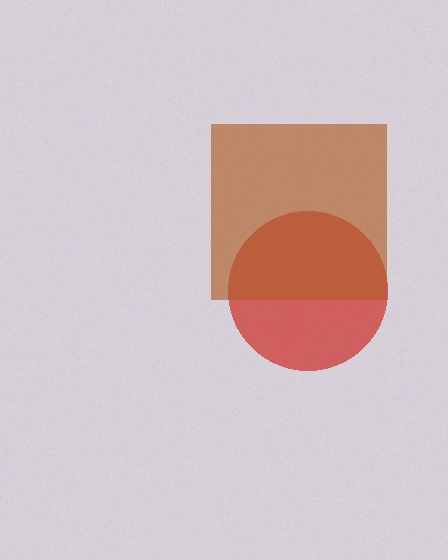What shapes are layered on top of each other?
The layered shapes are: a red circle, a brown square.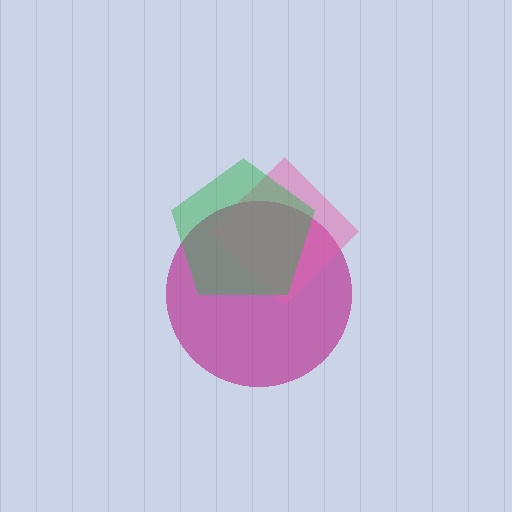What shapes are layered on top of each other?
The layered shapes are: a magenta circle, a pink diamond, a green pentagon.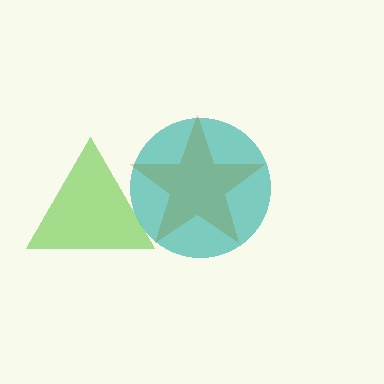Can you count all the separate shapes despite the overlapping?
Yes, there are 3 separate shapes.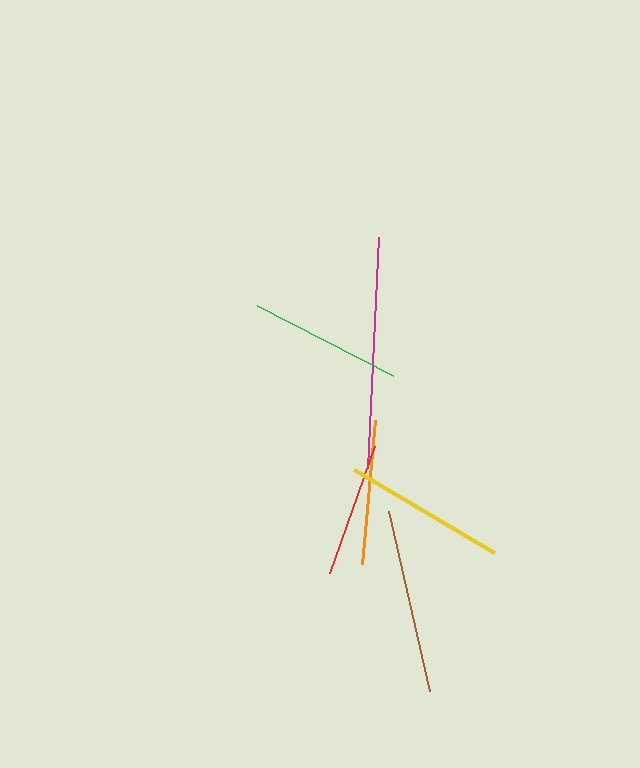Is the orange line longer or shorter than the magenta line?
The magenta line is longer than the orange line.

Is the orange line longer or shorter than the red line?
The orange line is longer than the red line.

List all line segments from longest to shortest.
From longest to shortest: magenta, brown, yellow, green, orange, red.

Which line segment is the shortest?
The red line is the shortest at approximately 135 pixels.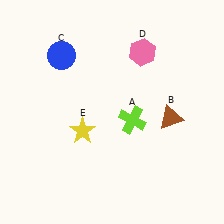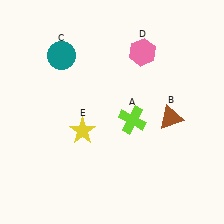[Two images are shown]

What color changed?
The circle (C) changed from blue in Image 1 to teal in Image 2.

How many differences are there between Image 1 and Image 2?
There is 1 difference between the two images.